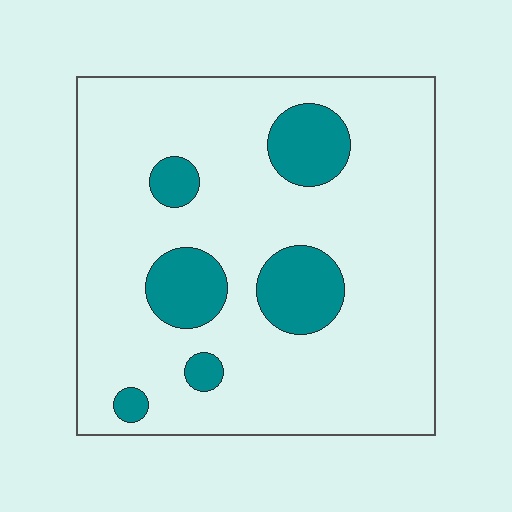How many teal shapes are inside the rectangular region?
6.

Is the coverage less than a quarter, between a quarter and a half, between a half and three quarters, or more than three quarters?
Less than a quarter.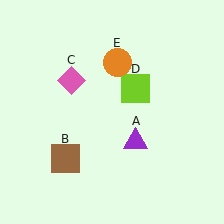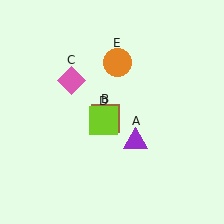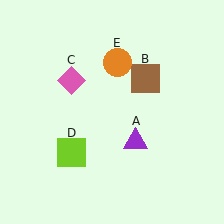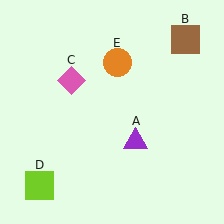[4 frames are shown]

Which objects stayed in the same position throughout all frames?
Purple triangle (object A) and pink diamond (object C) and orange circle (object E) remained stationary.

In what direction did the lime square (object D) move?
The lime square (object D) moved down and to the left.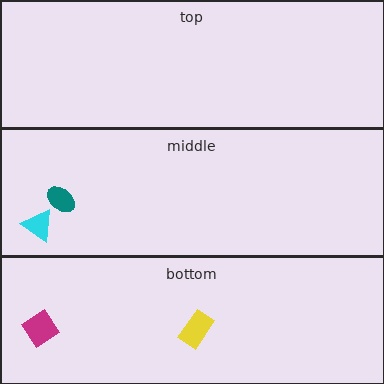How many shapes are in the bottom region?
2.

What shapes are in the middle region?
The cyan triangle, the teal ellipse.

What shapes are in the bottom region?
The yellow rectangle, the magenta diamond.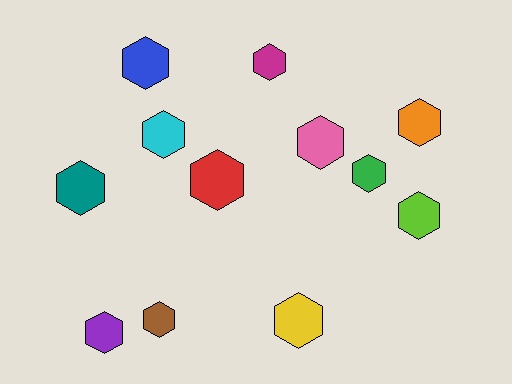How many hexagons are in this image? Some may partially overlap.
There are 12 hexagons.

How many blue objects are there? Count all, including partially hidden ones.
There is 1 blue object.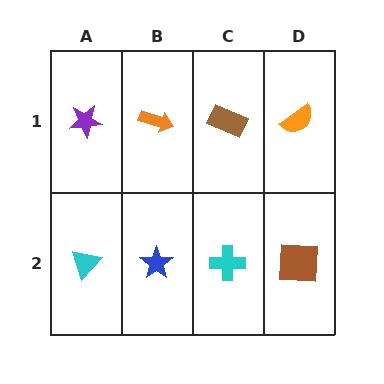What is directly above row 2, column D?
An orange semicircle.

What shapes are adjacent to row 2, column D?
An orange semicircle (row 1, column D), a cyan cross (row 2, column C).